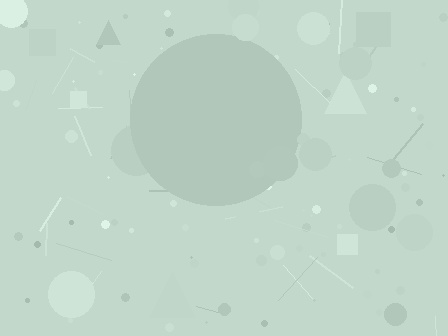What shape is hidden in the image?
A circle is hidden in the image.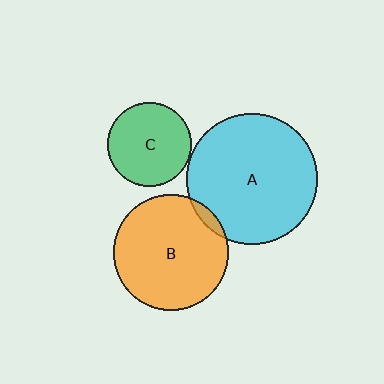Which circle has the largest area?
Circle A (cyan).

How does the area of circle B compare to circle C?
Approximately 1.9 times.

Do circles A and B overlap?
Yes.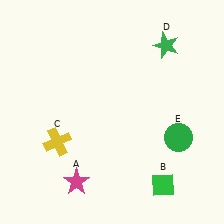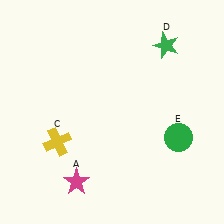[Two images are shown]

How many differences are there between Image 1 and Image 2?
There is 1 difference between the two images.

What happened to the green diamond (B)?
The green diamond (B) was removed in Image 2. It was in the bottom-right area of Image 1.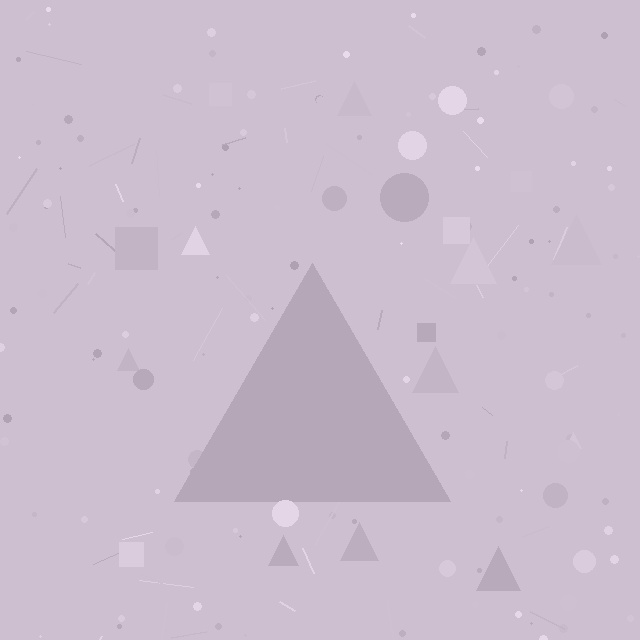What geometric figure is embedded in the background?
A triangle is embedded in the background.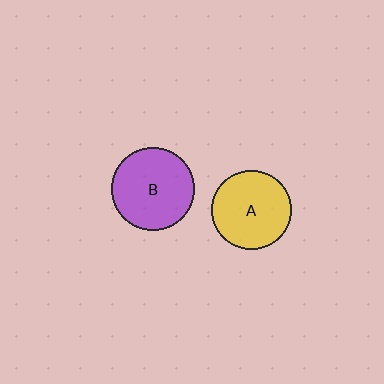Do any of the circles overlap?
No, none of the circles overlap.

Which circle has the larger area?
Circle B (purple).